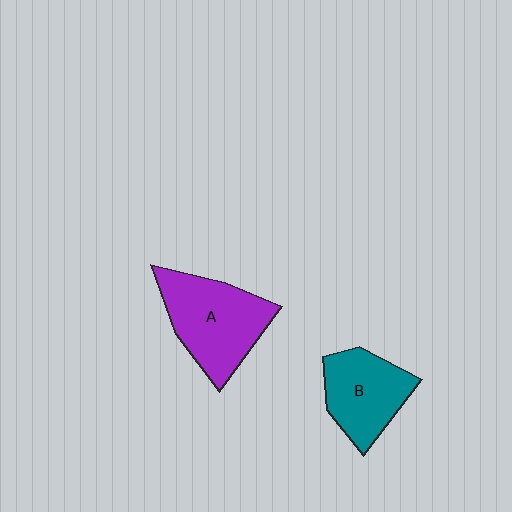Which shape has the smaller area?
Shape B (teal).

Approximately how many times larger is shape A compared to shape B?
Approximately 1.3 times.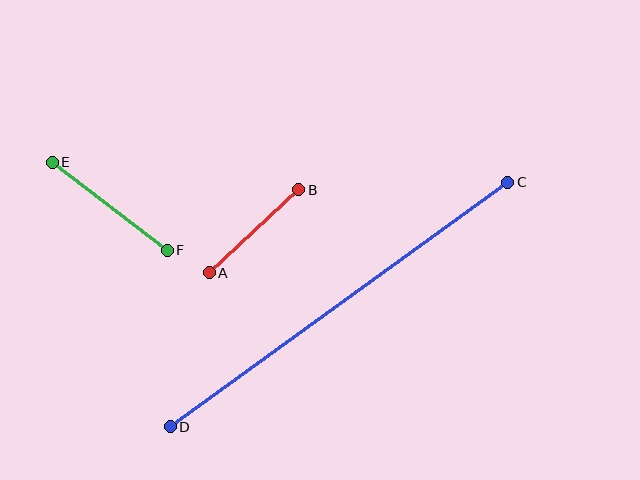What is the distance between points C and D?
The distance is approximately 417 pixels.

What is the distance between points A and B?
The distance is approximately 122 pixels.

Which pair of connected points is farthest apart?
Points C and D are farthest apart.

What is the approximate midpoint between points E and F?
The midpoint is at approximately (110, 206) pixels.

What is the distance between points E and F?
The distance is approximately 145 pixels.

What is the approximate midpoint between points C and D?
The midpoint is at approximately (339, 304) pixels.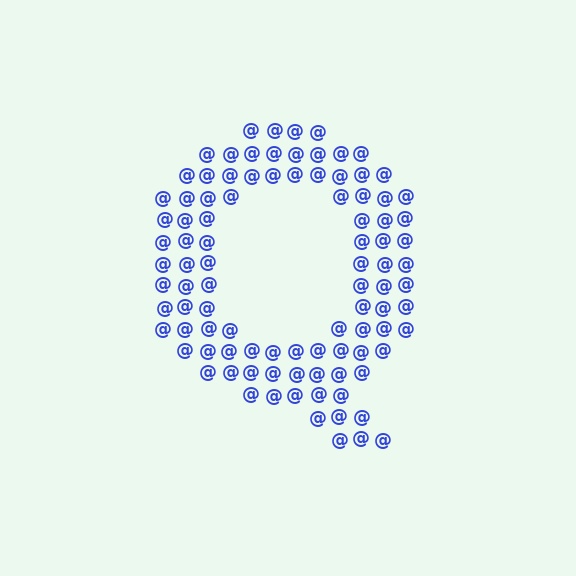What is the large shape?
The large shape is the letter Q.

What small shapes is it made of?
It is made of small at signs.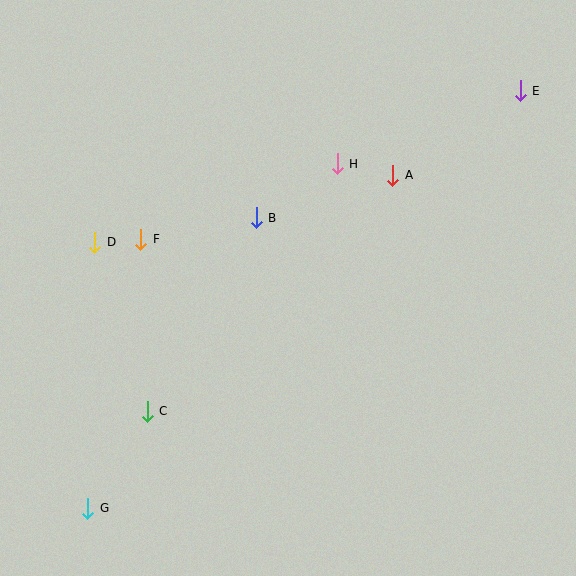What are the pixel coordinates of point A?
Point A is at (393, 175).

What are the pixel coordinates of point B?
Point B is at (256, 218).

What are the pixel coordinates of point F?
Point F is at (141, 239).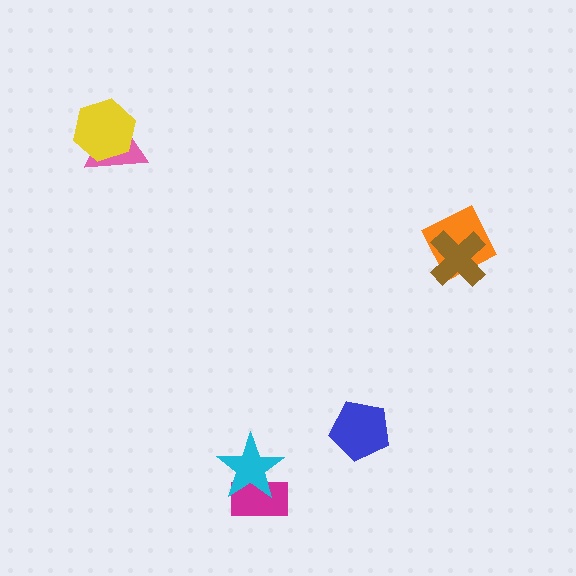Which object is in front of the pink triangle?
The yellow hexagon is in front of the pink triangle.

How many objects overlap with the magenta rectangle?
1 object overlaps with the magenta rectangle.